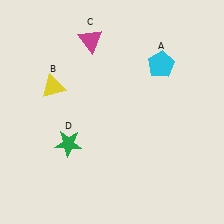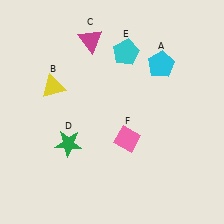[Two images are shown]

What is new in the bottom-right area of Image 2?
A pink diamond (F) was added in the bottom-right area of Image 2.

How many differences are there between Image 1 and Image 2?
There are 2 differences between the two images.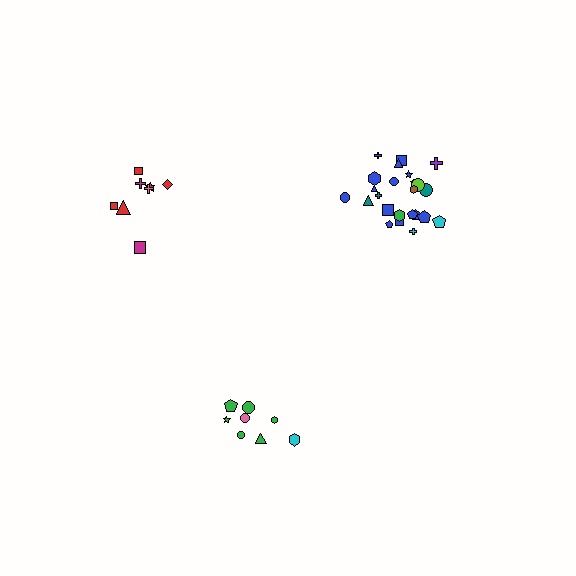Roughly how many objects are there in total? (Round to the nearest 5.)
Roughly 40 objects in total.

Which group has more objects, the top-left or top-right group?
The top-right group.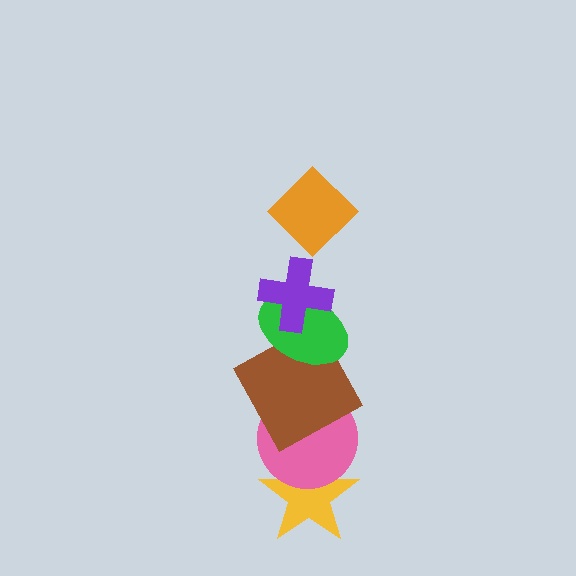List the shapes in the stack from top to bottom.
From top to bottom: the orange diamond, the purple cross, the green ellipse, the brown square, the pink circle, the yellow star.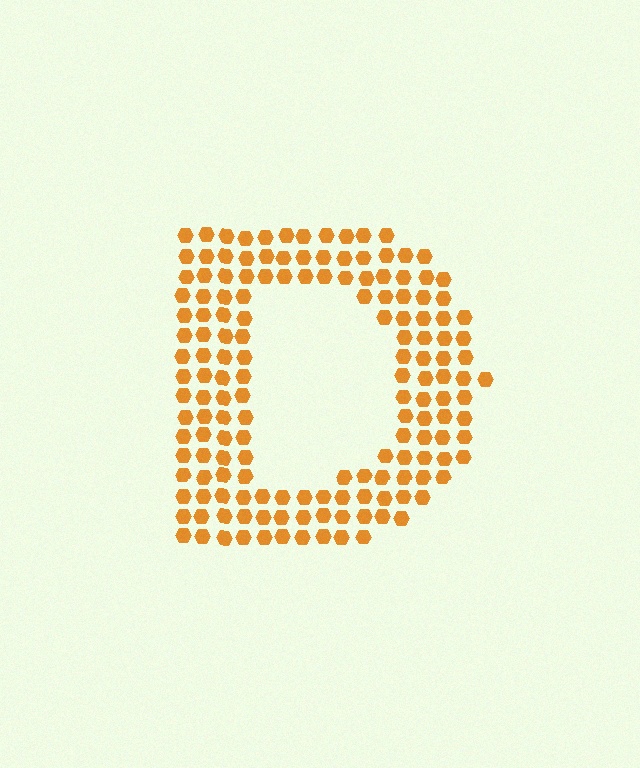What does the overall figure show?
The overall figure shows the letter D.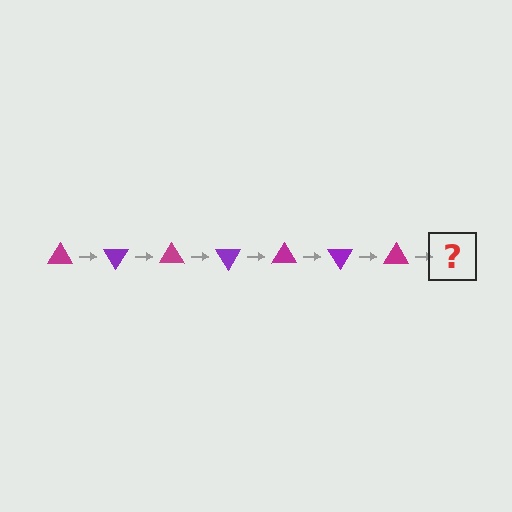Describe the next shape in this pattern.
It should be a purple triangle, rotated 420 degrees from the start.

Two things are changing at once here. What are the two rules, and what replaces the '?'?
The two rules are that it rotates 60 degrees each step and the color cycles through magenta and purple. The '?' should be a purple triangle, rotated 420 degrees from the start.